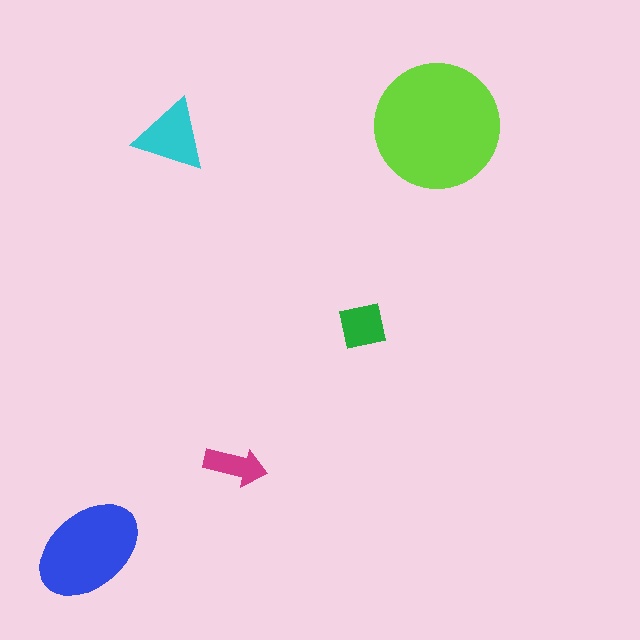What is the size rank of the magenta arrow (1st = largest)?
5th.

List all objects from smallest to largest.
The magenta arrow, the green square, the cyan triangle, the blue ellipse, the lime circle.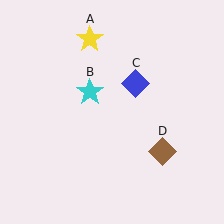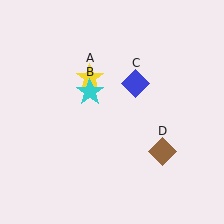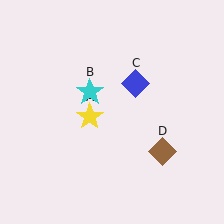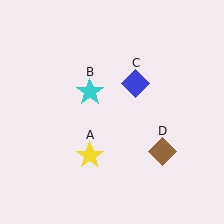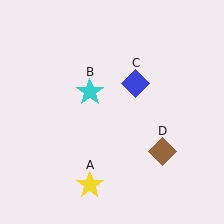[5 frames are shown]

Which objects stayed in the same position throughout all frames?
Cyan star (object B) and blue diamond (object C) and brown diamond (object D) remained stationary.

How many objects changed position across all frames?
1 object changed position: yellow star (object A).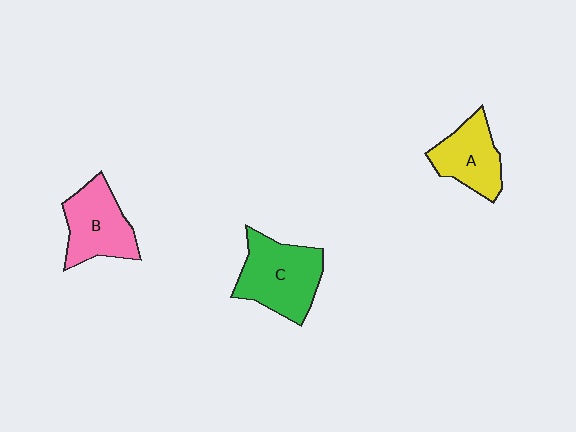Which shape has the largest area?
Shape C (green).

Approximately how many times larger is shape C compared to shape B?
Approximately 1.2 times.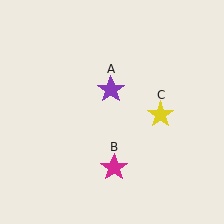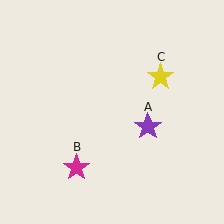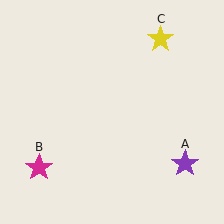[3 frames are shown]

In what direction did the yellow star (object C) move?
The yellow star (object C) moved up.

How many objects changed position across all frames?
3 objects changed position: purple star (object A), magenta star (object B), yellow star (object C).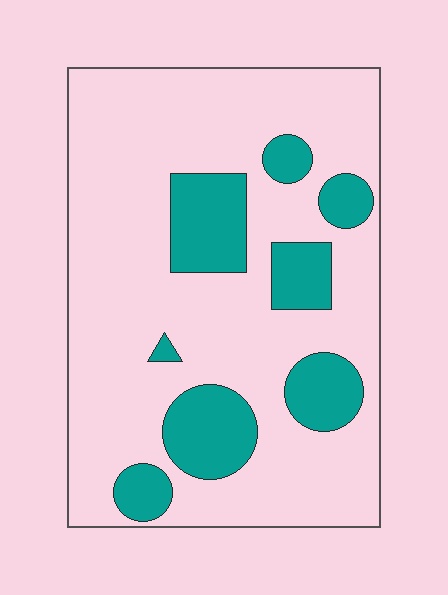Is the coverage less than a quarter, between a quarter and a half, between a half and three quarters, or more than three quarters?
Less than a quarter.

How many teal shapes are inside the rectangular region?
8.